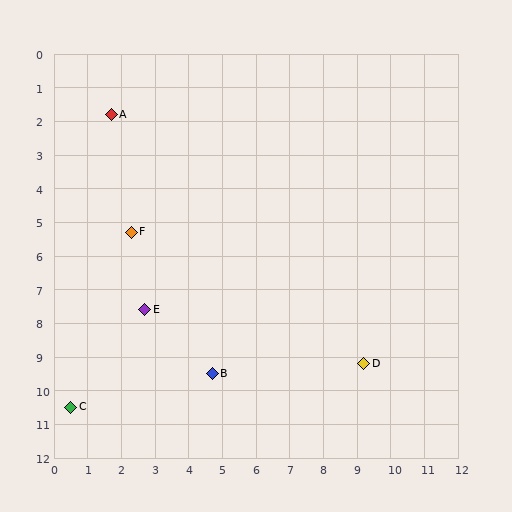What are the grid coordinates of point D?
Point D is at approximately (9.2, 9.2).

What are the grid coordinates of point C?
Point C is at approximately (0.5, 10.5).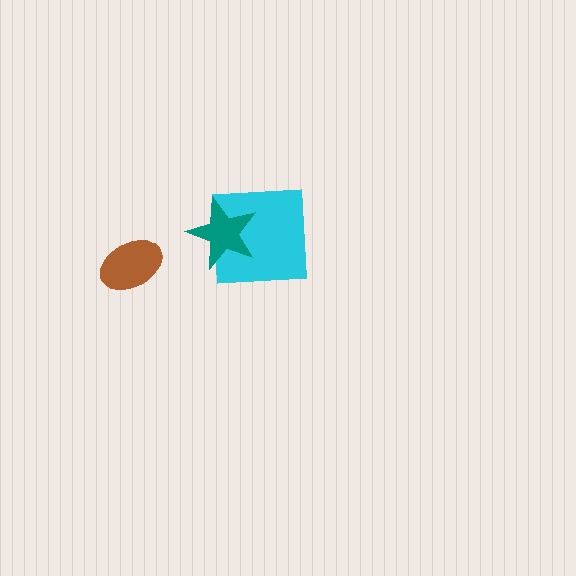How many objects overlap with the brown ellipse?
0 objects overlap with the brown ellipse.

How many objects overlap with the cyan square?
1 object overlaps with the cyan square.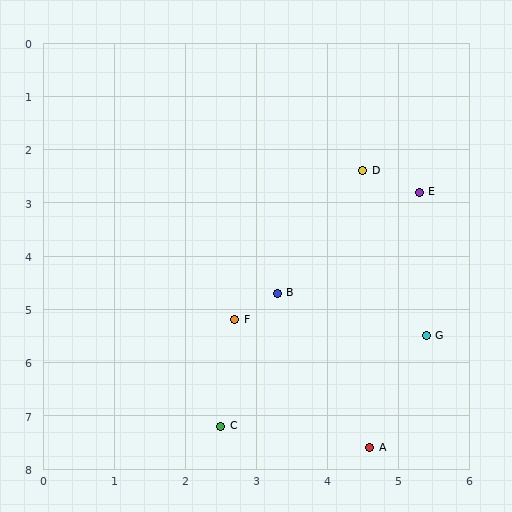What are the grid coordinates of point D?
Point D is at approximately (4.5, 2.4).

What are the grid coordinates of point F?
Point F is at approximately (2.7, 5.2).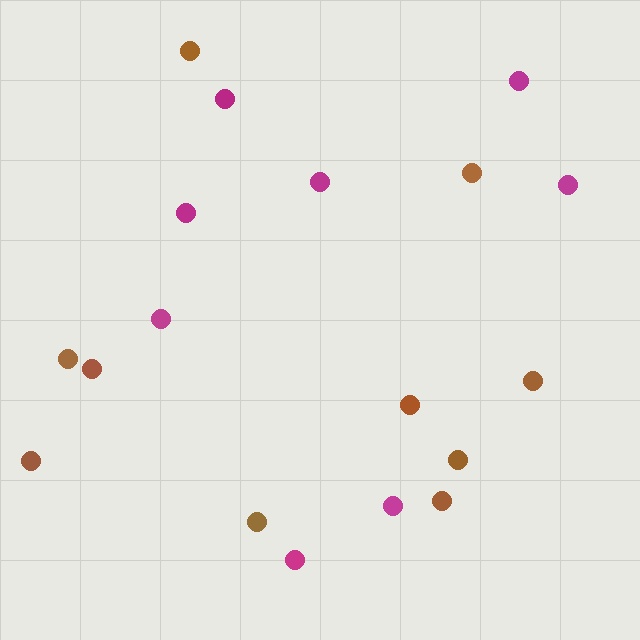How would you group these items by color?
There are 2 groups: one group of magenta circles (8) and one group of brown circles (10).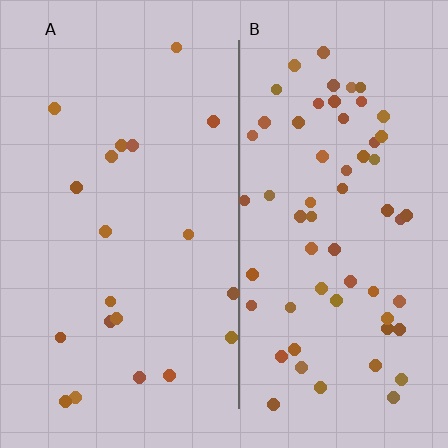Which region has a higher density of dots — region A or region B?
B (the right).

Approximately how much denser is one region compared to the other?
Approximately 3.2× — region B over region A.